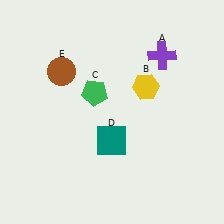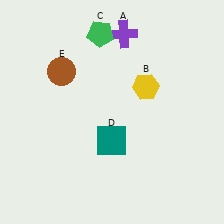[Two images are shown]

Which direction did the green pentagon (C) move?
The green pentagon (C) moved up.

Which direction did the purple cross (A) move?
The purple cross (A) moved left.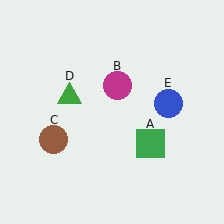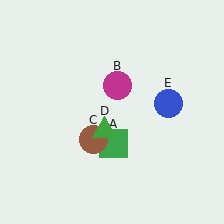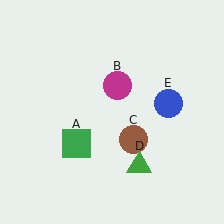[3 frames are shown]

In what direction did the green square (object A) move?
The green square (object A) moved left.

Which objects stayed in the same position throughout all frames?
Magenta circle (object B) and blue circle (object E) remained stationary.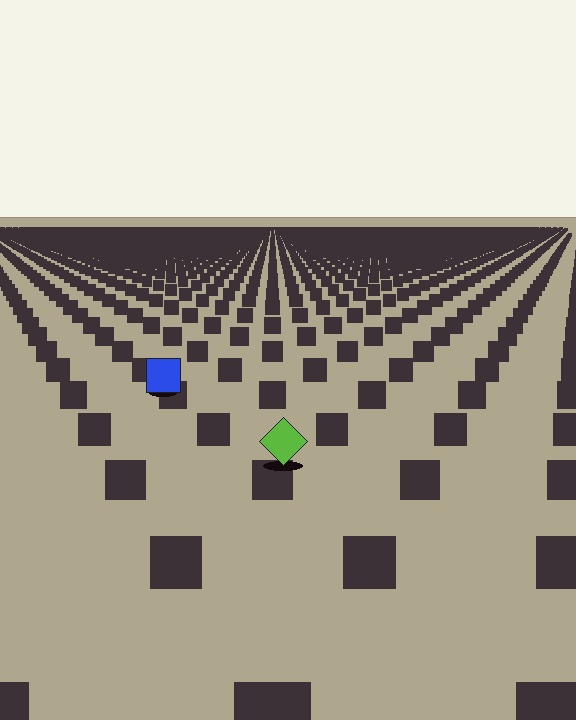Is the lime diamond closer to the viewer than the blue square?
Yes. The lime diamond is closer — you can tell from the texture gradient: the ground texture is coarser near it.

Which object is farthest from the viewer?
The blue square is farthest from the viewer. It appears smaller and the ground texture around it is denser.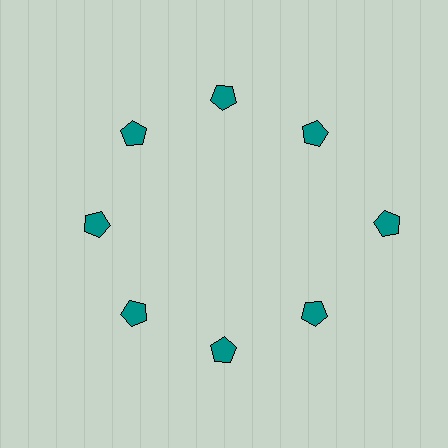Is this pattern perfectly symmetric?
No. The 8 teal pentagons are arranged in a ring, but one element near the 3 o'clock position is pushed outward from the center, breaking the 8-fold rotational symmetry.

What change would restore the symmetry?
The symmetry would be restored by moving it inward, back onto the ring so that all 8 pentagons sit at equal angles and equal distance from the center.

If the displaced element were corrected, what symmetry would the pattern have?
It would have 8-fold rotational symmetry — the pattern would map onto itself every 45 degrees.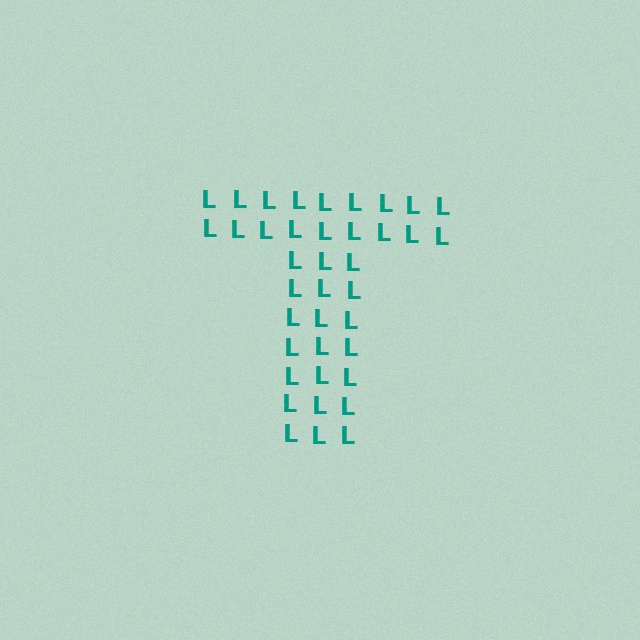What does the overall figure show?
The overall figure shows the letter T.